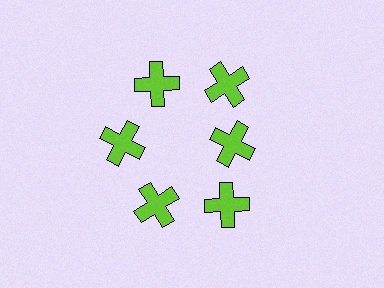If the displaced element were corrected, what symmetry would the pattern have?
It would have 6-fold rotational symmetry — the pattern would map onto itself every 60 degrees.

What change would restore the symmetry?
The symmetry would be restored by moving it outward, back onto the ring so that all 6 crosses sit at equal angles and equal distance from the center.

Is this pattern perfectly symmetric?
No. The 6 lime crosses are arranged in a ring, but one element near the 3 o'clock position is pulled inward toward the center, breaking the 6-fold rotational symmetry.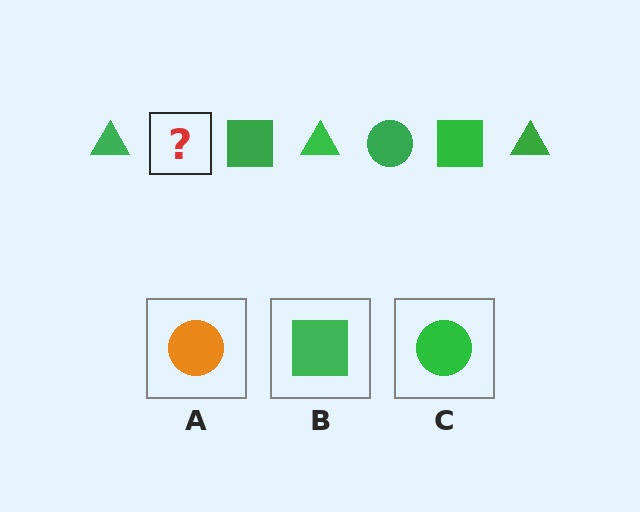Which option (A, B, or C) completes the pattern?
C.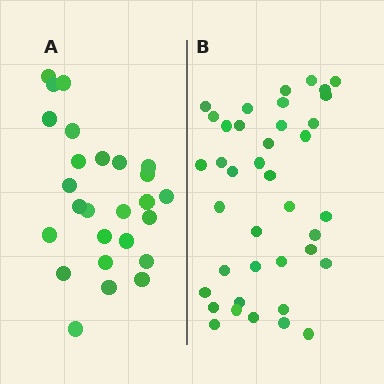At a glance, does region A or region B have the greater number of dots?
Region B (the right region) has more dots.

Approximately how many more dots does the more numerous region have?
Region B has approximately 15 more dots than region A.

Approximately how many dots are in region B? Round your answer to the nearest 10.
About 40 dots. (The exact count is 39, which rounds to 40.)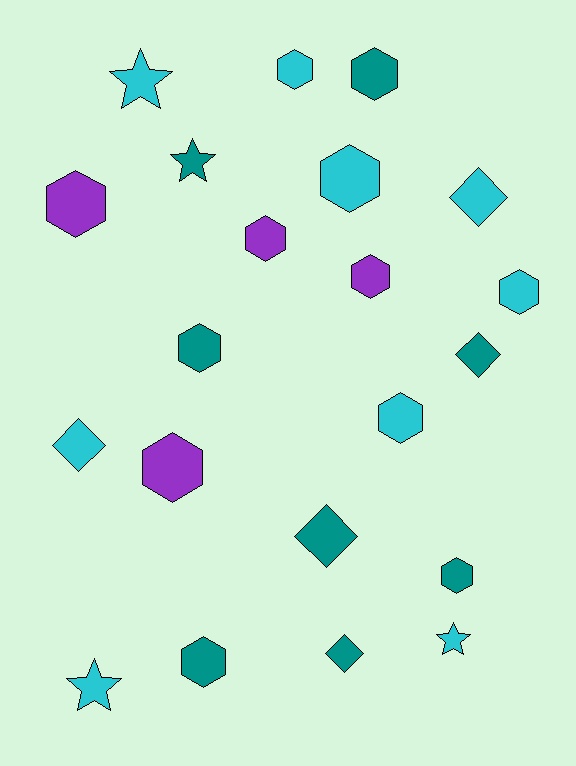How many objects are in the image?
There are 21 objects.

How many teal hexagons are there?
There are 4 teal hexagons.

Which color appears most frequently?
Cyan, with 9 objects.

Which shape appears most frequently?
Hexagon, with 12 objects.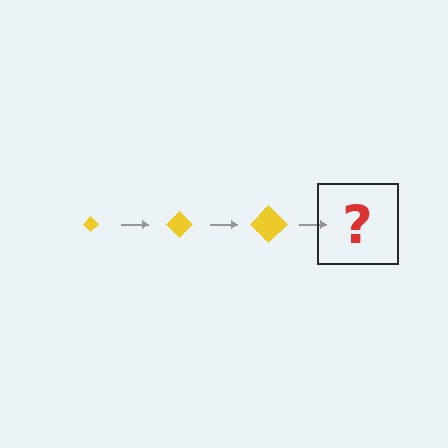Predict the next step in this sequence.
The next step is a yellow diamond, larger than the previous one.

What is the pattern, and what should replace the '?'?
The pattern is that the diamond gets progressively larger each step. The '?' should be a yellow diamond, larger than the previous one.